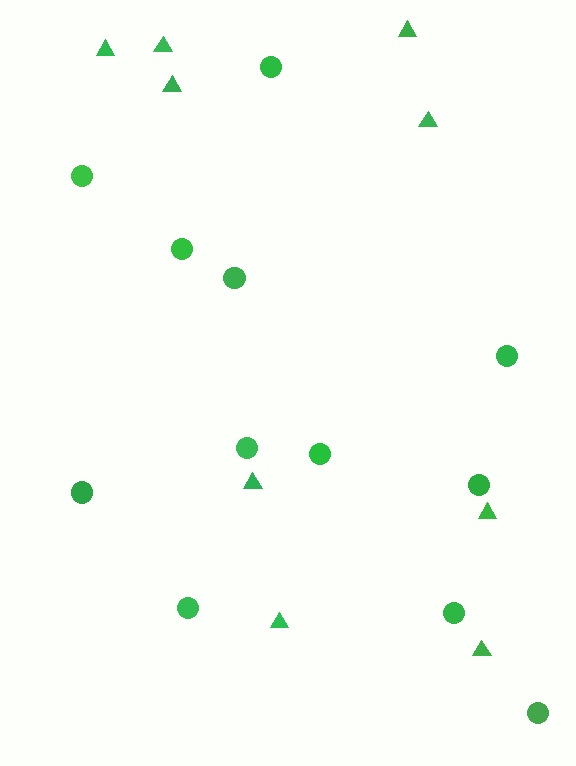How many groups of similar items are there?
There are 2 groups: one group of triangles (9) and one group of circles (12).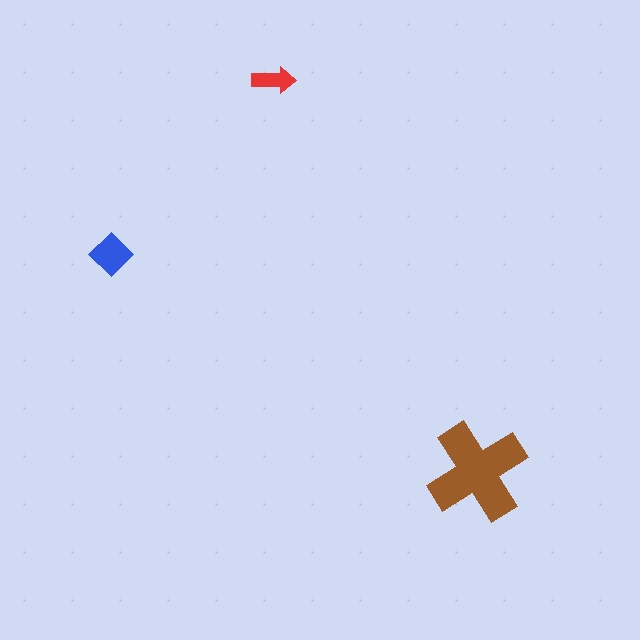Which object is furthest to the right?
The brown cross is rightmost.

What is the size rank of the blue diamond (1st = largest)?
2nd.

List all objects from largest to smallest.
The brown cross, the blue diamond, the red arrow.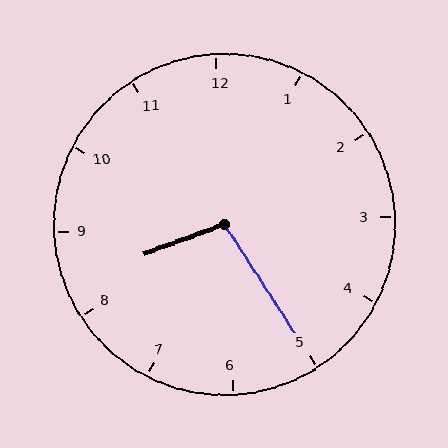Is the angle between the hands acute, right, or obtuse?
It is obtuse.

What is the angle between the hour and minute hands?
Approximately 102 degrees.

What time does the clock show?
8:25.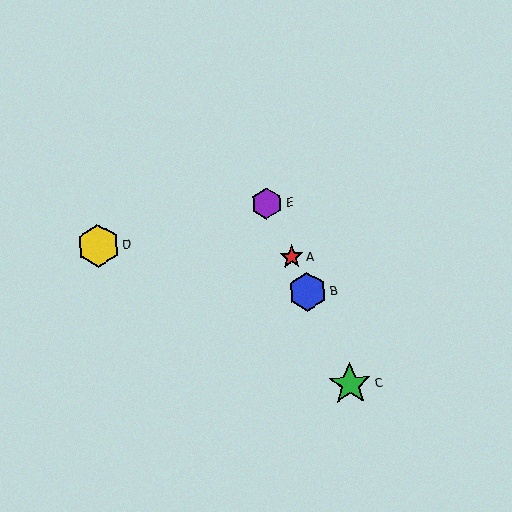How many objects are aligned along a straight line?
4 objects (A, B, C, E) are aligned along a straight line.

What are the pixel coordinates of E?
Object E is at (267, 204).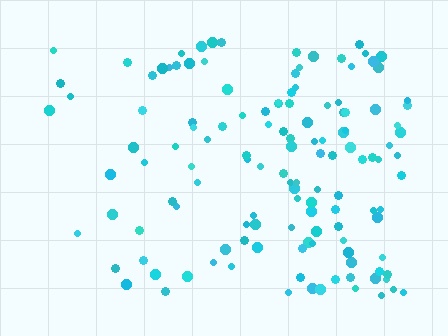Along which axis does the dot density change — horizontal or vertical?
Horizontal.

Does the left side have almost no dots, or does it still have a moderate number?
Still a moderate number, just noticeably fewer than the right.